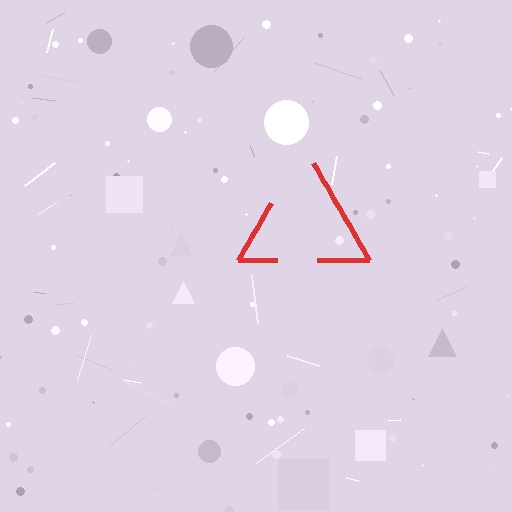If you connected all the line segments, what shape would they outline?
They would outline a triangle.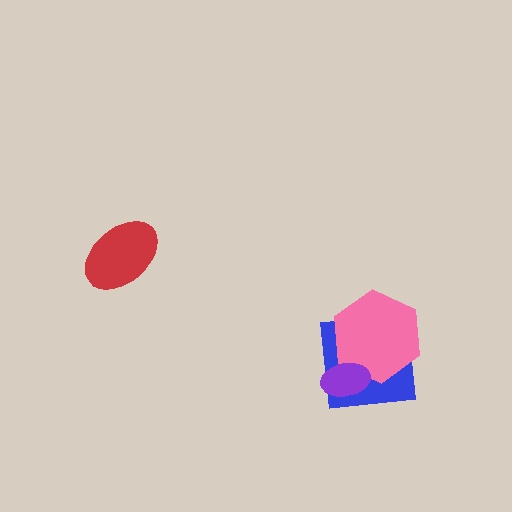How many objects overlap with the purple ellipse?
2 objects overlap with the purple ellipse.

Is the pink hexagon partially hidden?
Yes, it is partially covered by another shape.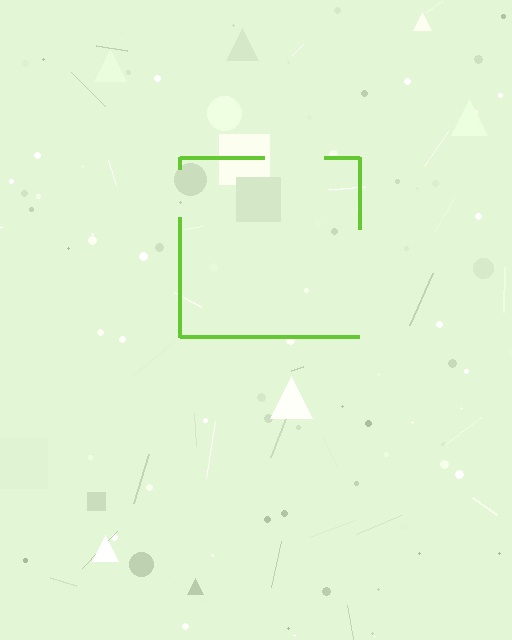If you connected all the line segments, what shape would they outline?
They would outline a square.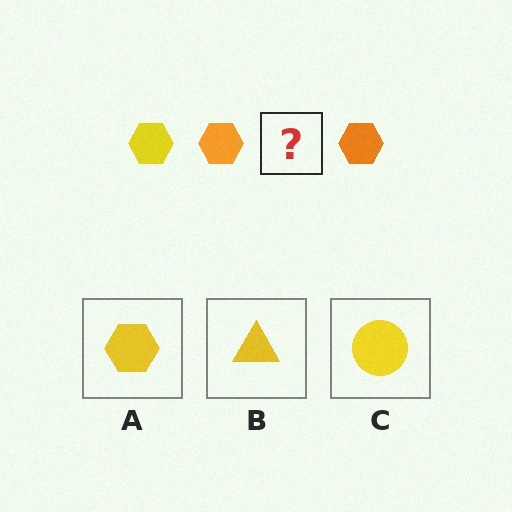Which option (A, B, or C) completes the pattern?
A.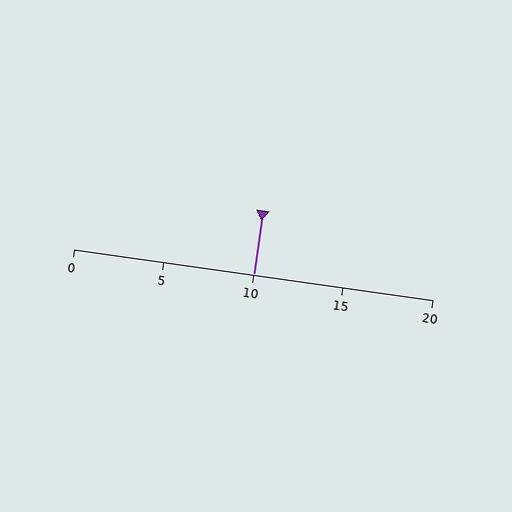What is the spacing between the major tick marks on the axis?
The major ticks are spaced 5 apart.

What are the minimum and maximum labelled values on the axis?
The axis runs from 0 to 20.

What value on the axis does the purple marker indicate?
The marker indicates approximately 10.